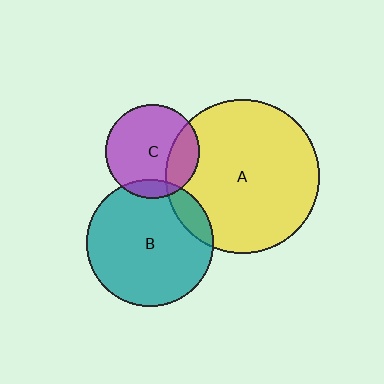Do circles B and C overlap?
Yes.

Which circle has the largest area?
Circle A (yellow).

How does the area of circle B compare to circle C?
Approximately 1.8 times.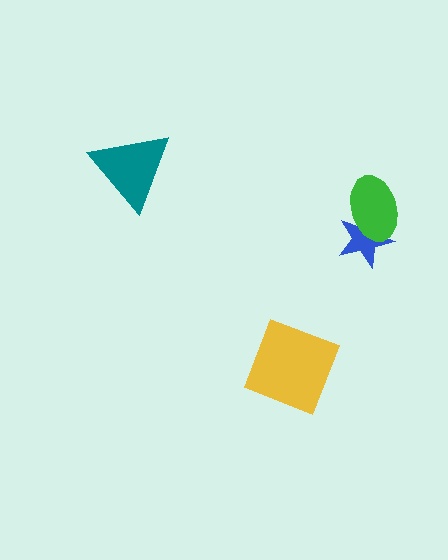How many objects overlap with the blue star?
1 object overlaps with the blue star.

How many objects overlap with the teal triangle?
0 objects overlap with the teal triangle.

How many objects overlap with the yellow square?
0 objects overlap with the yellow square.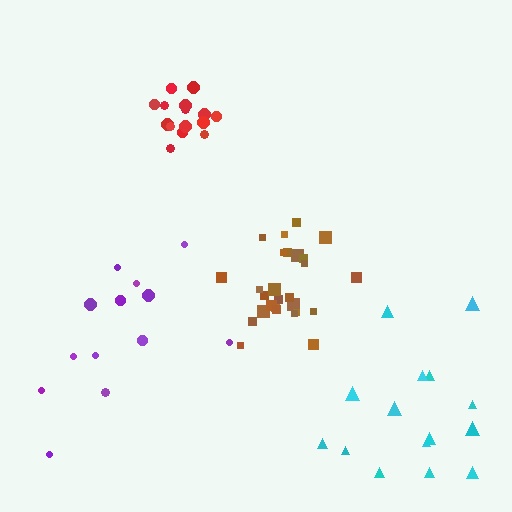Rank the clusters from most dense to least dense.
red, brown, cyan, purple.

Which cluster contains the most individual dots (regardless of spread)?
Brown (27).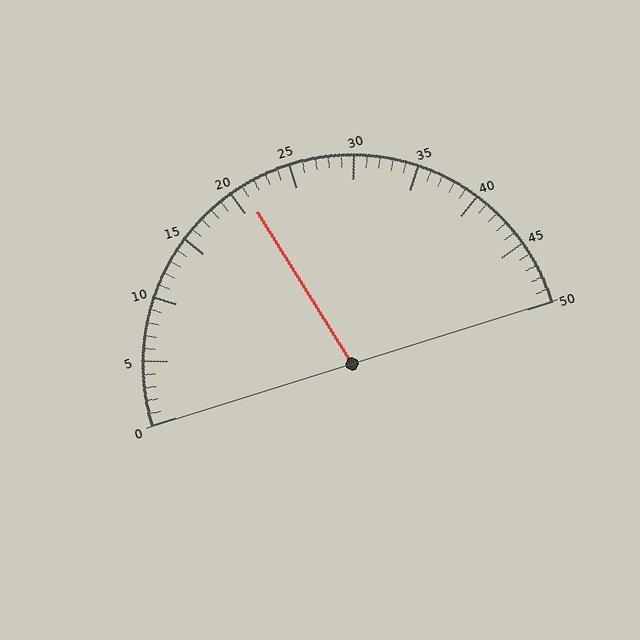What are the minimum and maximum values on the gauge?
The gauge ranges from 0 to 50.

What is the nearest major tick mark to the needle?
The nearest major tick mark is 20.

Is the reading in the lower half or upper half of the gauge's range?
The reading is in the lower half of the range (0 to 50).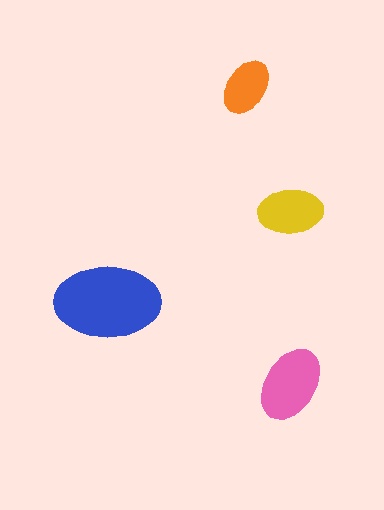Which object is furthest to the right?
The yellow ellipse is rightmost.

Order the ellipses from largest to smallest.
the blue one, the pink one, the yellow one, the orange one.